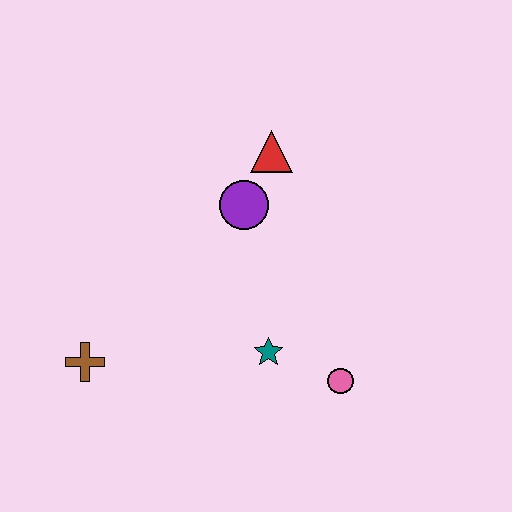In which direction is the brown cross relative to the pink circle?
The brown cross is to the left of the pink circle.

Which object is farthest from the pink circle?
The brown cross is farthest from the pink circle.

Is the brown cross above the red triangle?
No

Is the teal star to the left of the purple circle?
No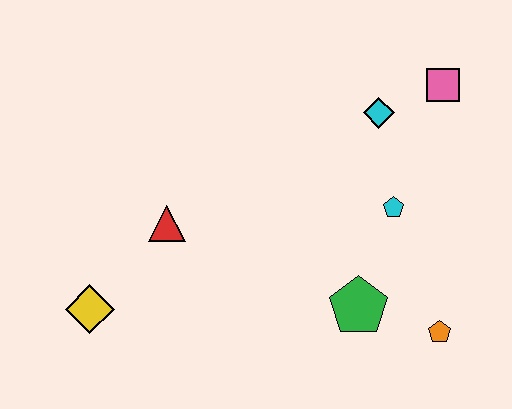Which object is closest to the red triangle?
The yellow diamond is closest to the red triangle.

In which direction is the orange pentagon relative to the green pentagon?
The orange pentagon is to the right of the green pentagon.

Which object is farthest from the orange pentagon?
The yellow diamond is farthest from the orange pentagon.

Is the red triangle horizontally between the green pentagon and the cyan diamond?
No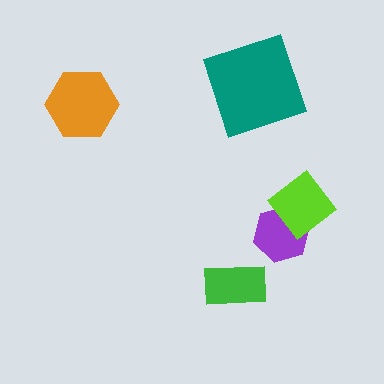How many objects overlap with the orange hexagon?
0 objects overlap with the orange hexagon.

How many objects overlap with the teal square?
0 objects overlap with the teal square.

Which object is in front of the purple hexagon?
The lime diamond is in front of the purple hexagon.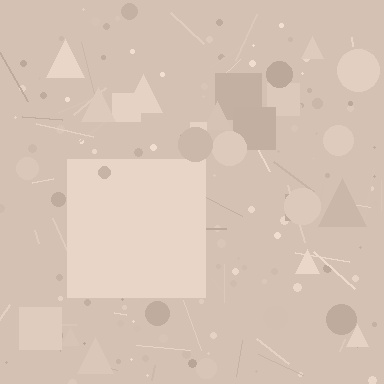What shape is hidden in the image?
A square is hidden in the image.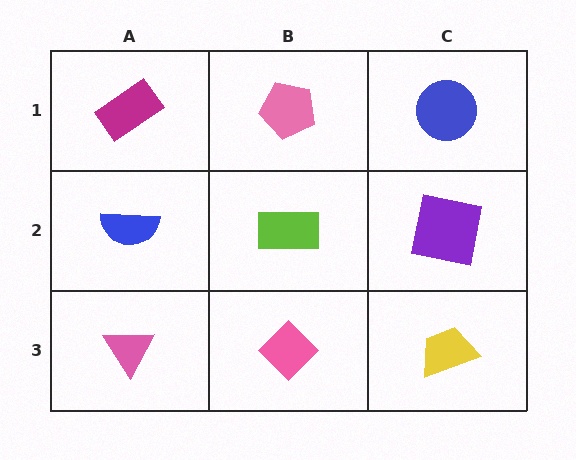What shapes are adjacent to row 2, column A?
A magenta rectangle (row 1, column A), a pink triangle (row 3, column A), a lime rectangle (row 2, column B).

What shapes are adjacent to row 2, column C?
A blue circle (row 1, column C), a yellow trapezoid (row 3, column C), a lime rectangle (row 2, column B).